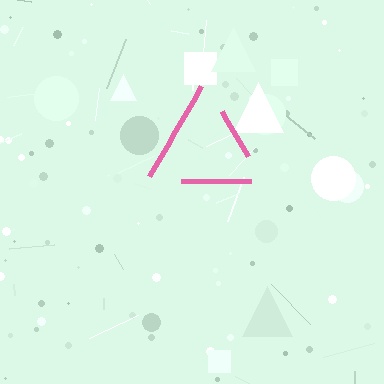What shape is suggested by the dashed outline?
The dashed outline suggests a triangle.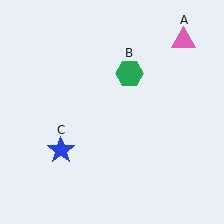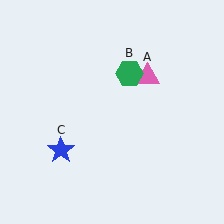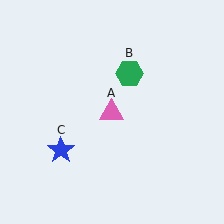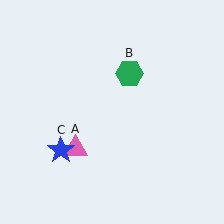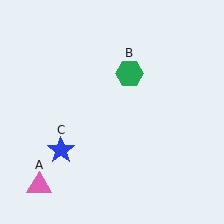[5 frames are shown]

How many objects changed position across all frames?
1 object changed position: pink triangle (object A).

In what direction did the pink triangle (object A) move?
The pink triangle (object A) moved down and to the left.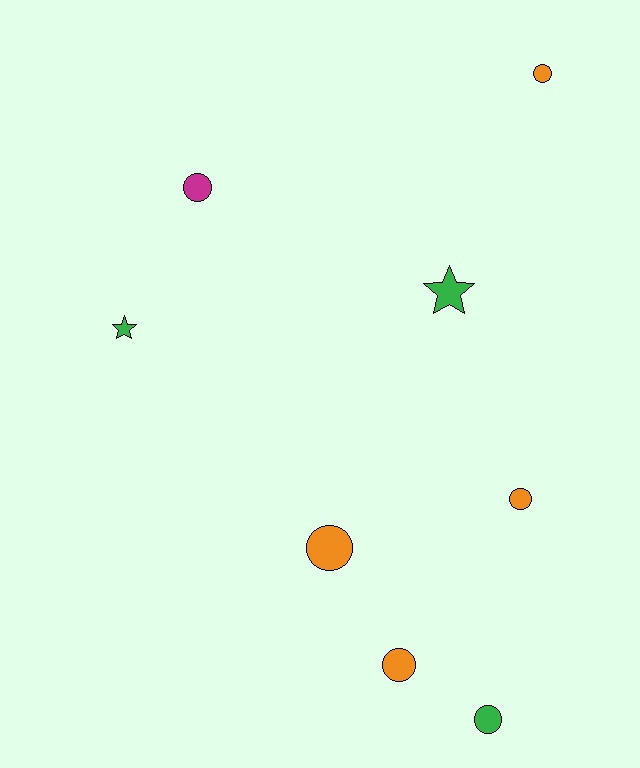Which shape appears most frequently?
Circle, with 6 objects.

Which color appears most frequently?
Orange, with 4 objects.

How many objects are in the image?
There are 8 objects.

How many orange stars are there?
There are no orange stars.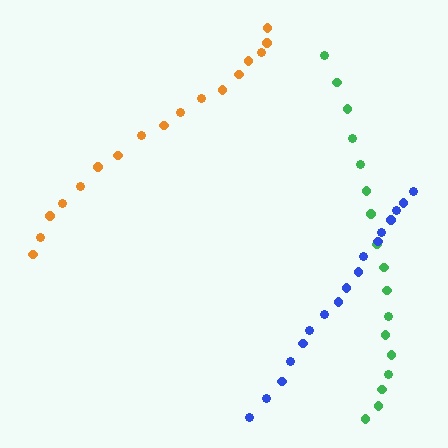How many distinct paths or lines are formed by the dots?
There are 3 distinct paths.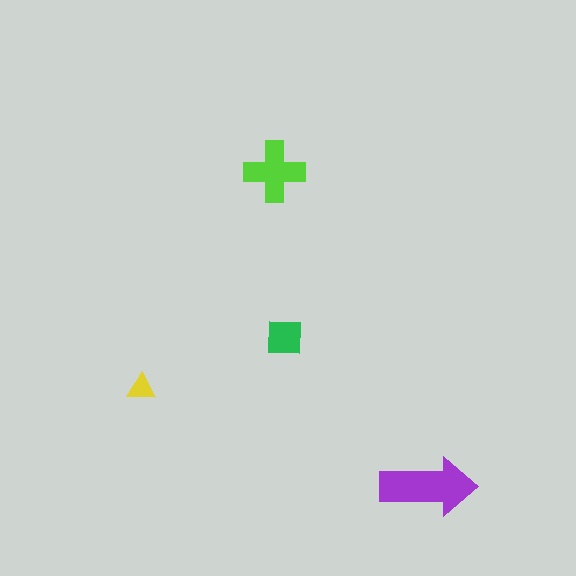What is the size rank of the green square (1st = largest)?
3rd.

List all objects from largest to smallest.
The purple arrow, the lime cross, the green square, the yellow triangle.